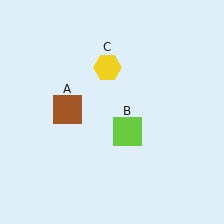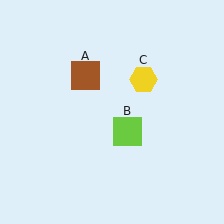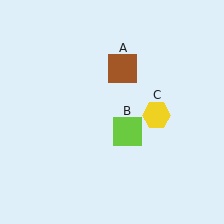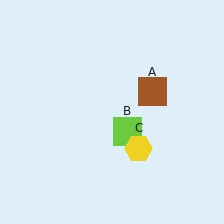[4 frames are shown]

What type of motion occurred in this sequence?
The brown square (object A), yellow hexagon (object C) rotated clockwise around the center of the scene.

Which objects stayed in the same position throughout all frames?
Lime square (object B) remained stationary.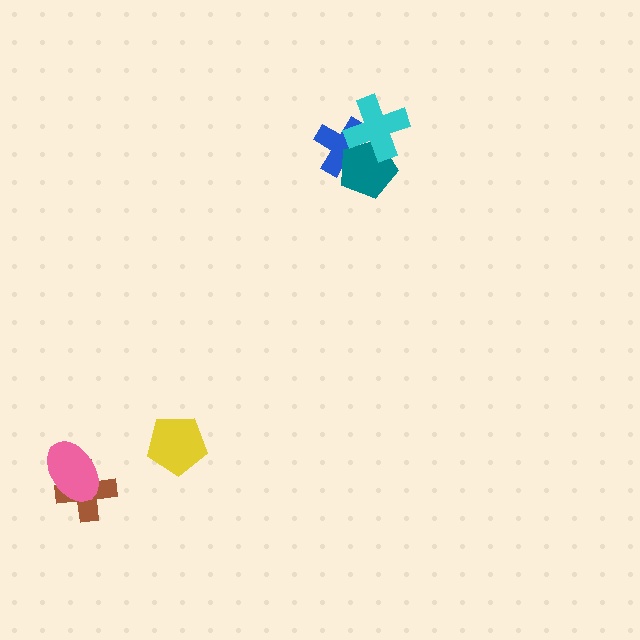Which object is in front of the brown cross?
The pink ellipse is in front of the brown cross.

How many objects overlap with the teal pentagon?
2 objects overlap with the teal pentagon.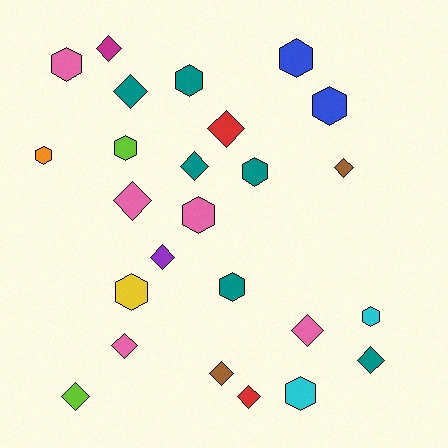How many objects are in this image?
There are 25 objects.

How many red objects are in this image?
There are 2 red objects.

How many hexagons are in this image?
There are 12 hexagons.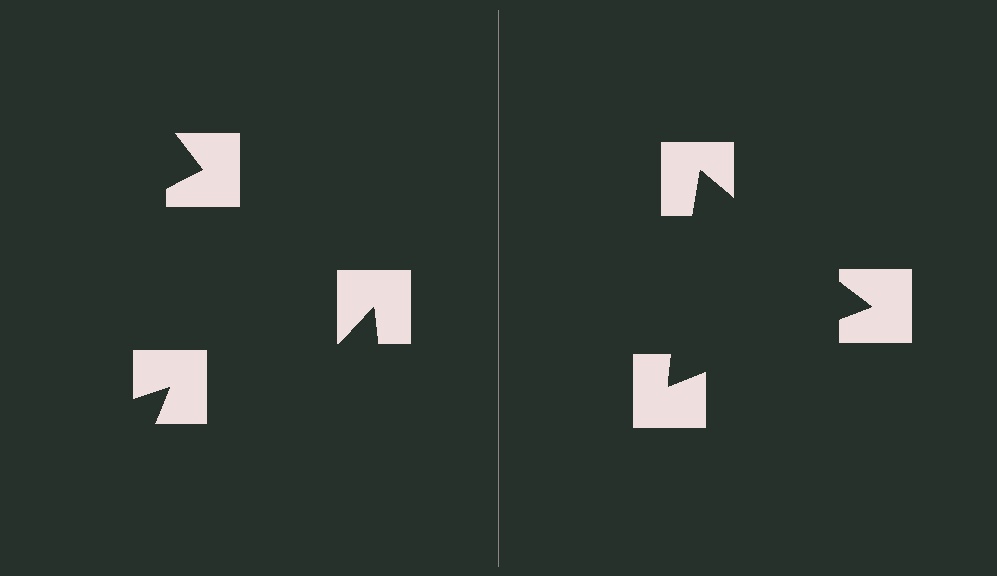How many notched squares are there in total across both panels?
6 — 3 on each side.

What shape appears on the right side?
An illusory triangle.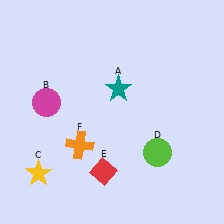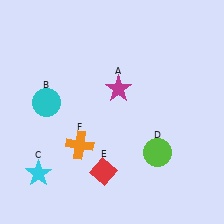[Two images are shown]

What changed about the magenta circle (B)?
In Image 1, B is magenta. In Image 2, it changed to cyan.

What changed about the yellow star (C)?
In Image 1, C is yellow. In Image 2, it changed to cyan.